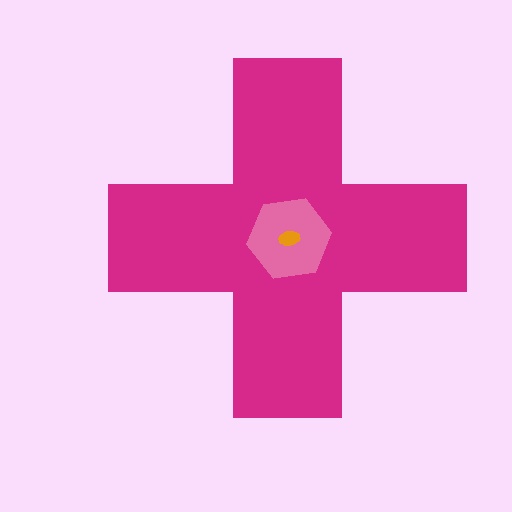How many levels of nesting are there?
3.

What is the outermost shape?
The magenta cross.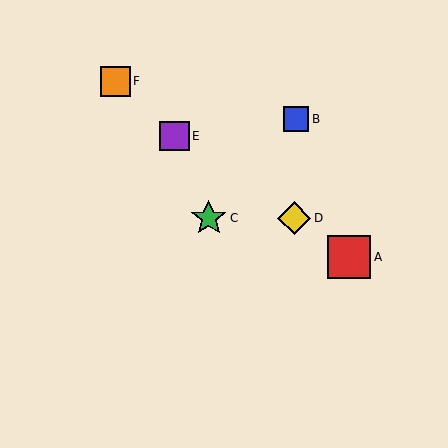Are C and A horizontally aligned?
No, C is at y≈218 and A is at y≈257.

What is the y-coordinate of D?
Object D is at y≈218.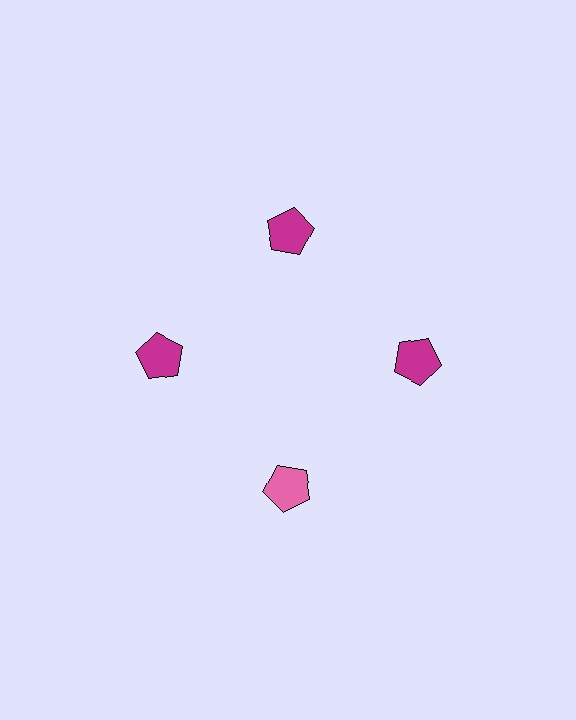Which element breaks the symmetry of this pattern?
The pink pentagon at roughly the 6 o'clock position breaks the symmetry. All other shapes are magenta pentagons.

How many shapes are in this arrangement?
There are 4 shapes arranged in a ring pattern.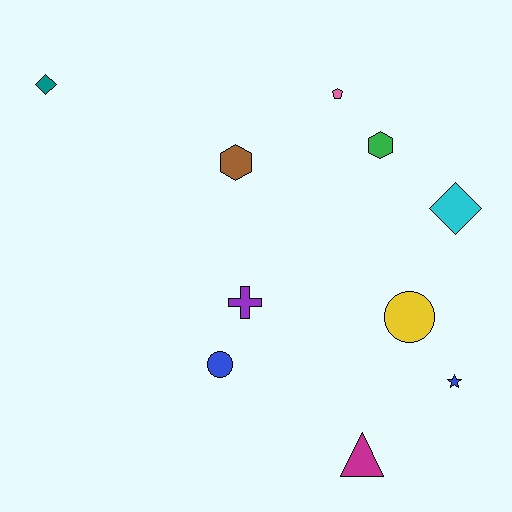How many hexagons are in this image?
There are 2 hexagons.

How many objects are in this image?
There are 10 objects.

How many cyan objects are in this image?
There is 1 cyan object.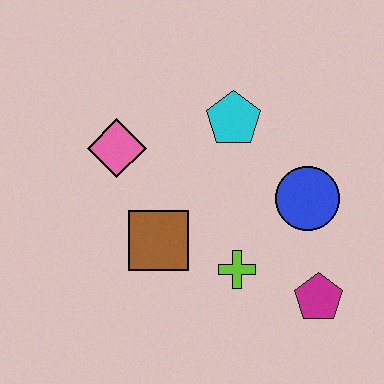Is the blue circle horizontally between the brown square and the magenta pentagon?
Yes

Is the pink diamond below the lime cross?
No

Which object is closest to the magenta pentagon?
The lime cross is closest to the magenta pentagon.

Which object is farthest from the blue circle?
The pink diamond is farthest from the blue circle.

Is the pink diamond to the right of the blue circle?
No